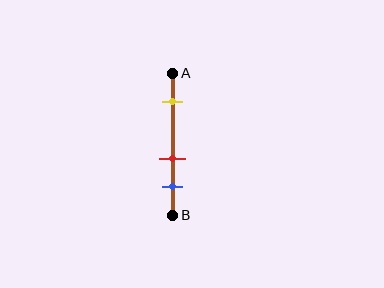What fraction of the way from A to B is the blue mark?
The blue mark is approximately 80% (0.8) of the way from A to B.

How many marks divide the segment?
There are 3 marks dividing the segment.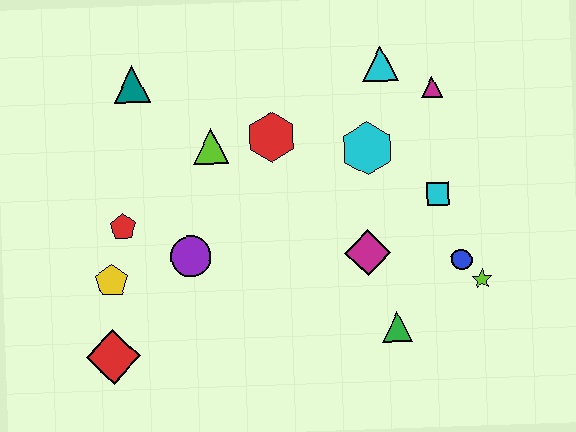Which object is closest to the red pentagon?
The yellow pentagon is closest to the red pentagon.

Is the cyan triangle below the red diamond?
No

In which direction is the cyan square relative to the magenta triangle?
The cyan square is below the magenta triangle.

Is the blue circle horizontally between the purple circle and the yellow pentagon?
No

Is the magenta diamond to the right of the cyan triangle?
No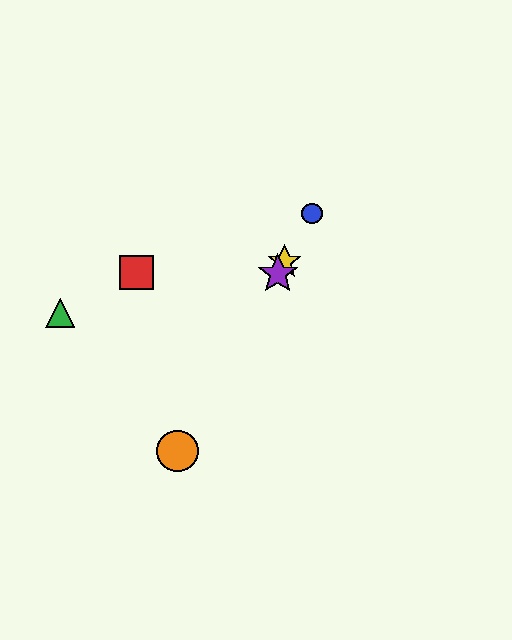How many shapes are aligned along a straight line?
4 shapes (the blue circle, the yellow star, the purple star, the orange circle) are aligned along a straight line.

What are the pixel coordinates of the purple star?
The purple star is at (278, 274).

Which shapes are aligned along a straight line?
The blue circle, the yellow star, the purple star, the orange circle are aligned along a straight line.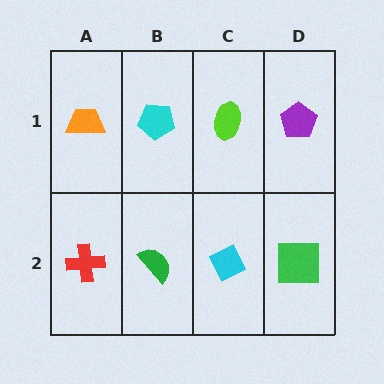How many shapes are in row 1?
4 shapes.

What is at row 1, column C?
A lime ellipse.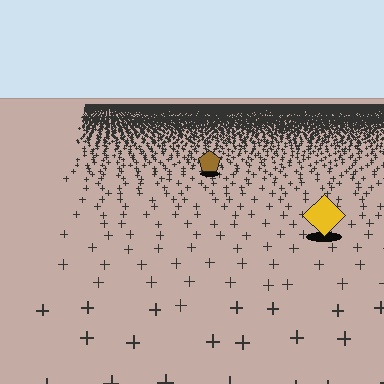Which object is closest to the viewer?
The yellow diamond is closest. The texture marks near it are larger and more spread out.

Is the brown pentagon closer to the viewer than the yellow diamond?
No. The yellow diamond is closer — you can tell from the texture gradient: the ground texture is coarser near it.